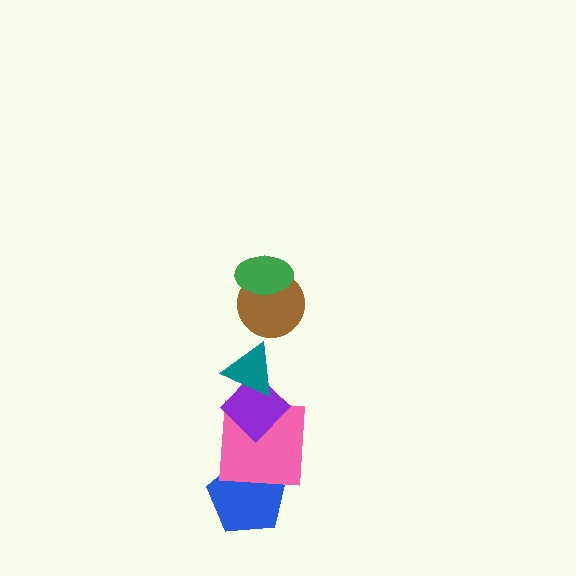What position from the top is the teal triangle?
The teal triangle is 3rd from the top.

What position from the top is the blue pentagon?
The blue pentagon is 6th from the top.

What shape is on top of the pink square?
The purple diamond is on top of the pink square.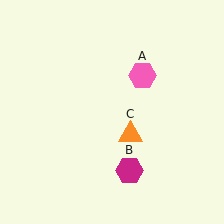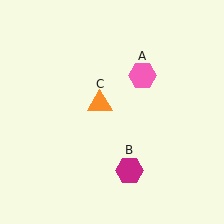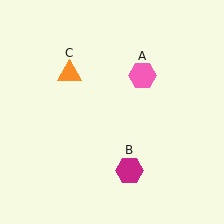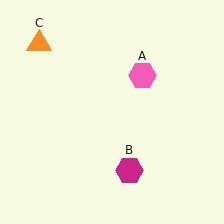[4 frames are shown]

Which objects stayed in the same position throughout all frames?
Pink hexagon (object A) and magenta hexagon (object B) remained stationary.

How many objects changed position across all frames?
1 object changed position: orange triangle (object C).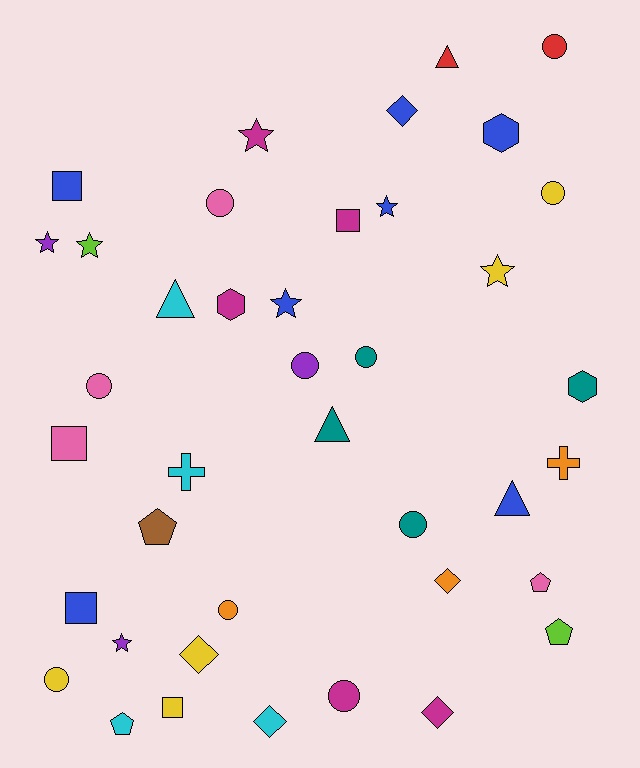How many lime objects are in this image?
There are 2 lime objects.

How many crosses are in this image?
There are 2 crosses.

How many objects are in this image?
There are 40 objects.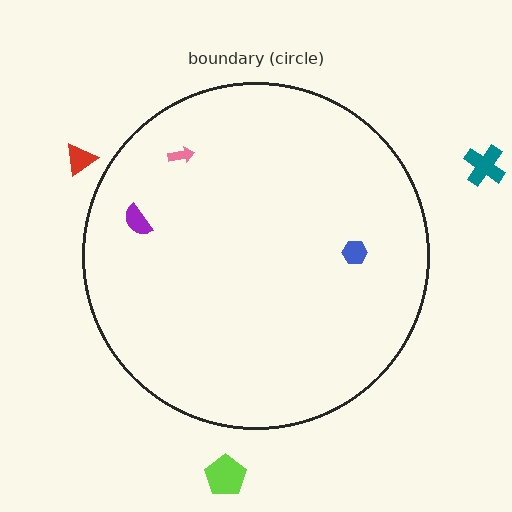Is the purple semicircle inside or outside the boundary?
Inside.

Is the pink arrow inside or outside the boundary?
Inside.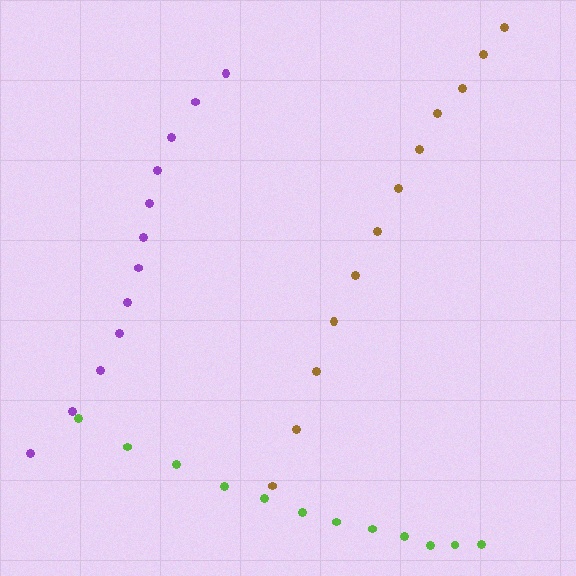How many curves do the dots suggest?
There are 3 distinct paths.